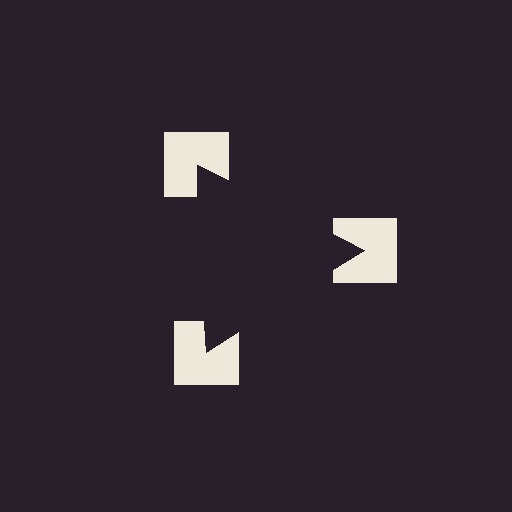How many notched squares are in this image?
There are 3 — one at each vertex of the illusory triangle.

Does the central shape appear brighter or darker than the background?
It typically appears slightly darker than the background, even though no actual brightness change is drawn.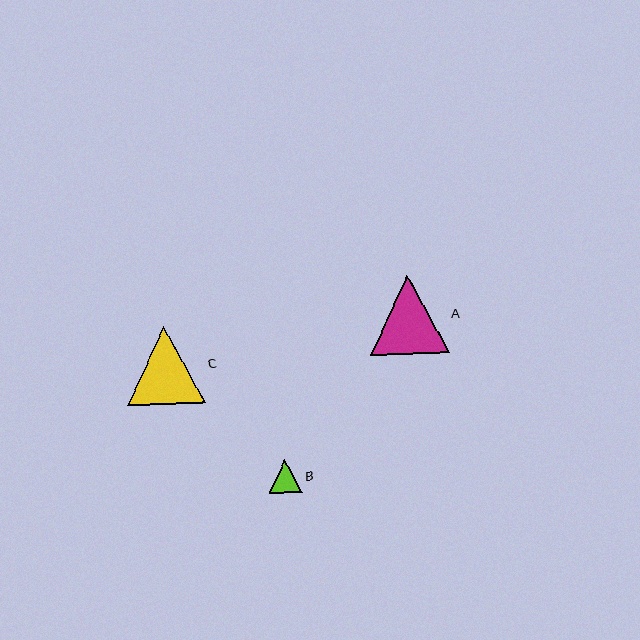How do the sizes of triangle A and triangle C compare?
Triangle A and triangle C are approximately the same size.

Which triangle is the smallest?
Triangle B is the smallest with a size of approximately 33 pixels.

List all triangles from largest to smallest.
From largest to smallest: A, C, B.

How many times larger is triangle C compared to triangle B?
Triangle C is approximately 2.4 times the size of triangle B.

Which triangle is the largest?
Triangle A is the largest with a size of approximately 79 pixels.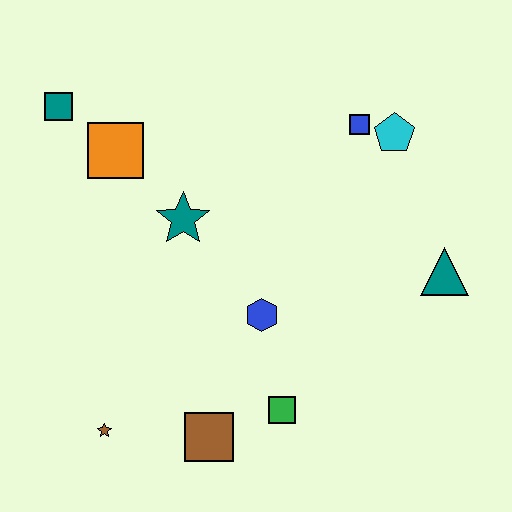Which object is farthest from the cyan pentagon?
The brown star is farthest from the cyan pentagon.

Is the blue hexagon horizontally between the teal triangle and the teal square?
Yes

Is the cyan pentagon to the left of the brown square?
No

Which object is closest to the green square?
The brown square is closest to the green square.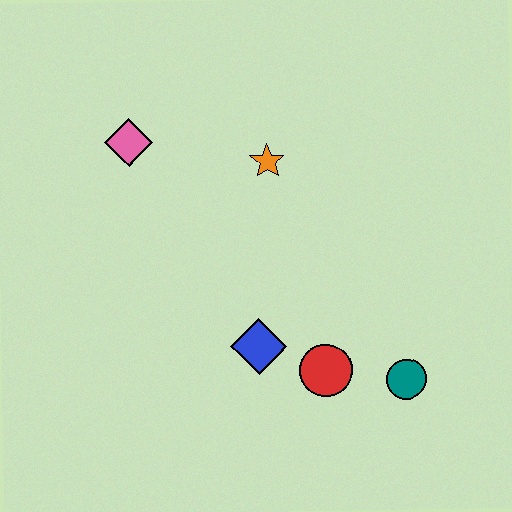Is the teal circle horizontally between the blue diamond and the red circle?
No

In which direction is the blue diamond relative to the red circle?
The blue diamond is to the left of the red circle.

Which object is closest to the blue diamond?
The red circle is closest to the blue diamond.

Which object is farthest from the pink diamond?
The teal circle is farthest from the pink diamond.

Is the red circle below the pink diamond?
Yes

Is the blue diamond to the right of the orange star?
No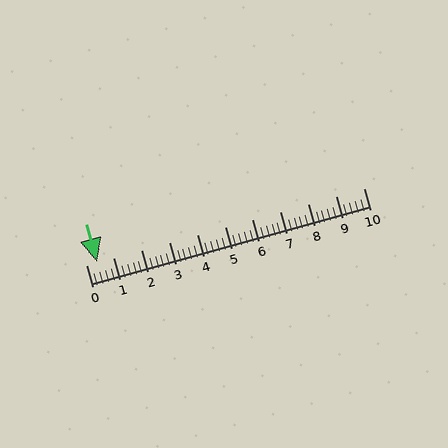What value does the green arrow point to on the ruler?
The green arrow points to approximately 0.4.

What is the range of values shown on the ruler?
The ruler shows values from 0 to 10.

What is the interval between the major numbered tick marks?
The major tick marks are spaced 1 units apart.